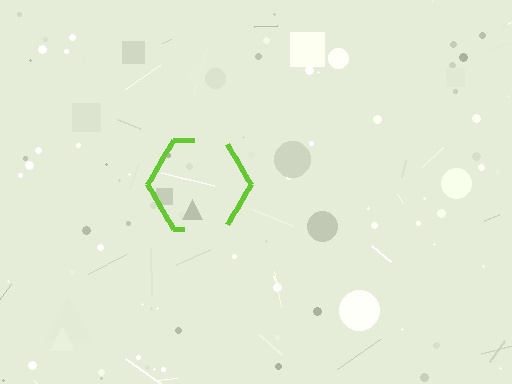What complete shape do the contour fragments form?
The contour fragments form a hexagon.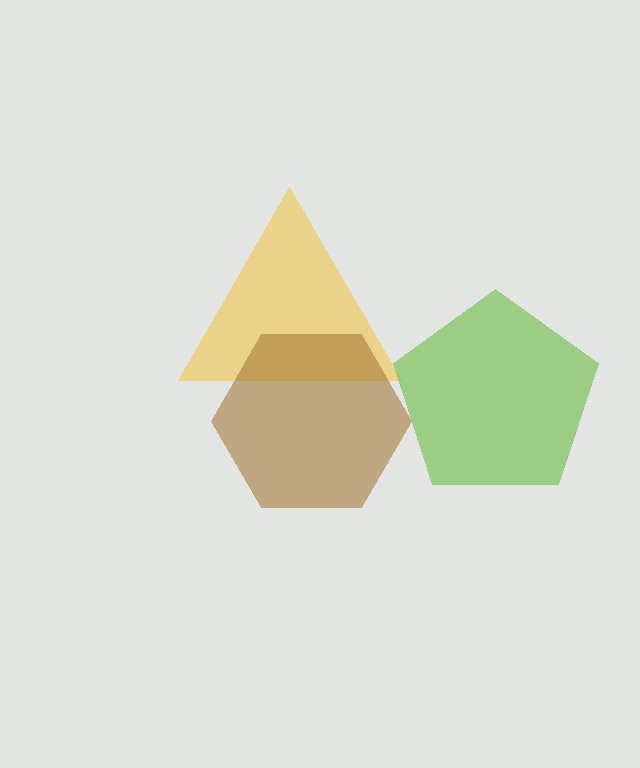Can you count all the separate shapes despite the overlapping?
Yes, there are 3 separate shapes.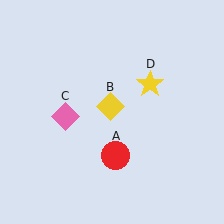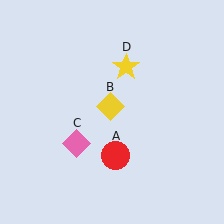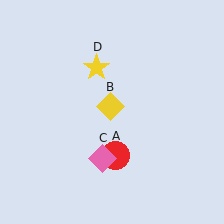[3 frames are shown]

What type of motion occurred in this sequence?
The pink diamond (object C), yellow star (object D) rotated counterclockwise around the center of the scene.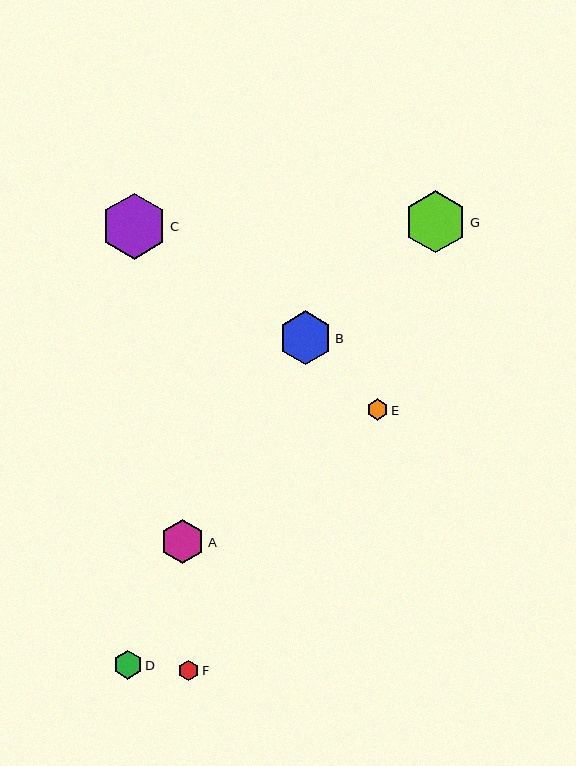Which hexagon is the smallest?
Hexagon F is the smallest with a size of approximately 20 pixels.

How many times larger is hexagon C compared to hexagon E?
Hexagon C is approximately 3.1 times the size of hexagon E.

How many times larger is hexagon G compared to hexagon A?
Hexagon G is approximately 1.4 times the size of hexagon A.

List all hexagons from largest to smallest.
From largest to smallest: C, G, B, A, D, E, F.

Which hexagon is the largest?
Hexagon C is the largest with a size of approximately 66 pixels.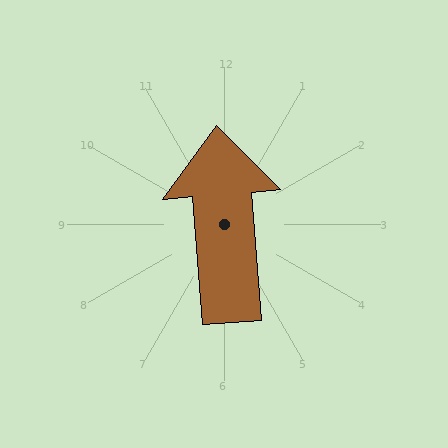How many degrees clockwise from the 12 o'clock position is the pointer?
Approximately 355 degrees.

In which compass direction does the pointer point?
North.